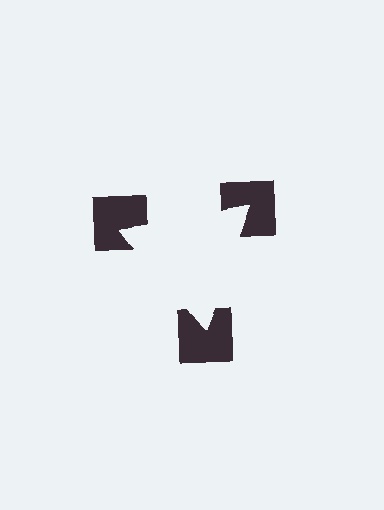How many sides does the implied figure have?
3 sides.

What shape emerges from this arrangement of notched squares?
An illusory triangle — its edges are inferred from the aligned wedge cuts in the notched squares, not physically drawn.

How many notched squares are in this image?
There are 3 — one at each vertex of the illusory triangle.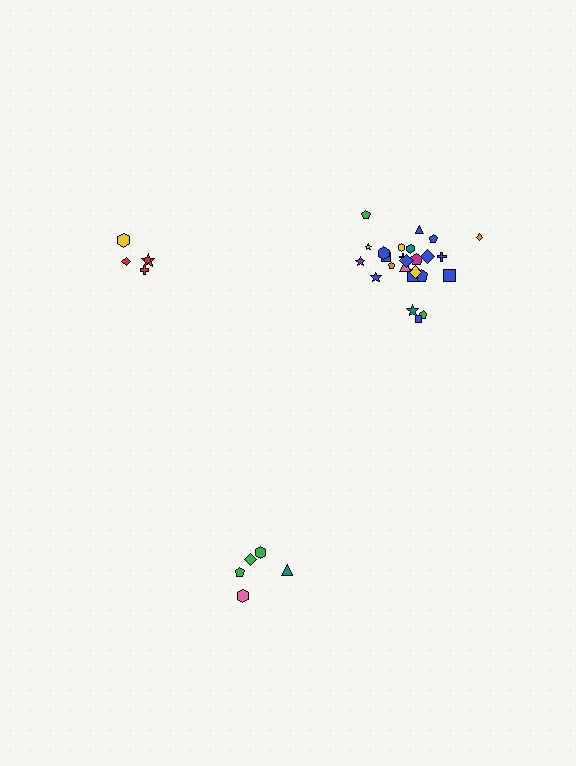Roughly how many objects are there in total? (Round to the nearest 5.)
Roughly 35 objects in total.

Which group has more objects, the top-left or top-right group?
The top-right group.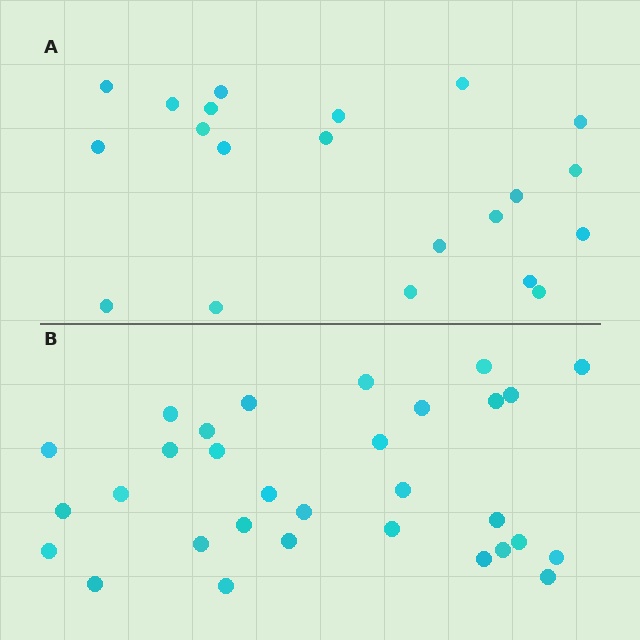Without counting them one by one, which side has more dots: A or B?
Region B (the bottom region) has more dots.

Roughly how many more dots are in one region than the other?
Region B has roughly 10 or so more dots than region A.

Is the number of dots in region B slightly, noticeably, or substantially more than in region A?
Region B has substantially more. The ratio is roughly 1.5 to 1.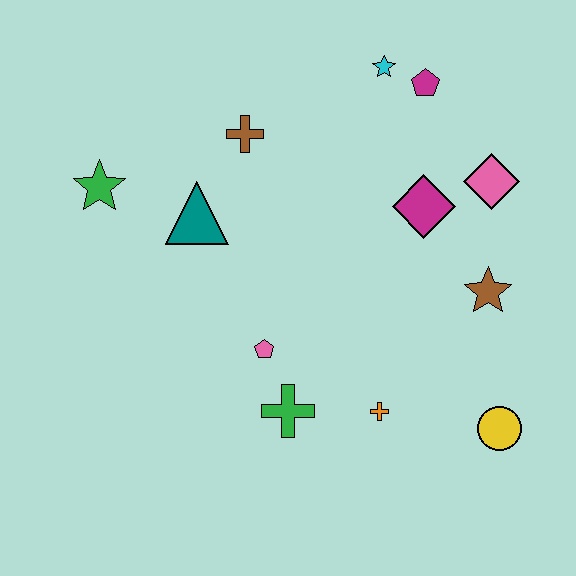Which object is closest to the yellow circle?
The orange cross is closest to the yellow circle.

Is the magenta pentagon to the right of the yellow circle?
No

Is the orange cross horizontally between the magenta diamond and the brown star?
No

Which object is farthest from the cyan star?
The yellow circle is farthest from the cyan star.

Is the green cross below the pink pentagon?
Yes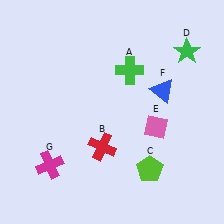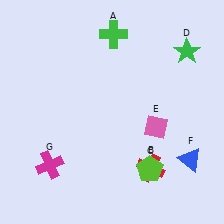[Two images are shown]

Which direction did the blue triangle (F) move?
The blue triangle (F) moved down.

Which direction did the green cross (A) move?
The green cross (A) moved up.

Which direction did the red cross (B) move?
The red cross (B) moved right.